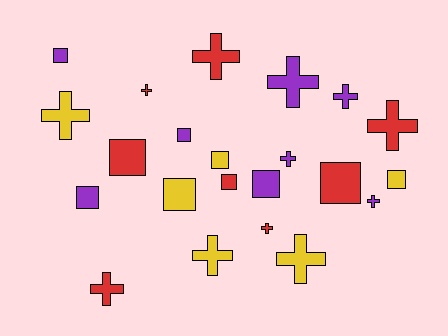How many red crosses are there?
There are 5 red crosses.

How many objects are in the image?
There are 22 objects.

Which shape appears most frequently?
Cross, with 12 objects.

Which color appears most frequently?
Red, with 8 objects.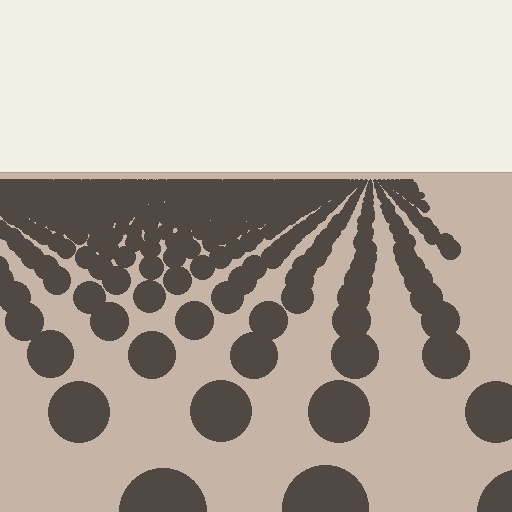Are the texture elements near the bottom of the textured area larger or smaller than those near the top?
Larger. Near the bottom, elements are closer to the viewer and appear at a bigger on-screen size.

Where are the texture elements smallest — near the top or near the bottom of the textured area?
Near the top.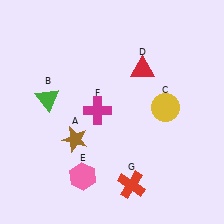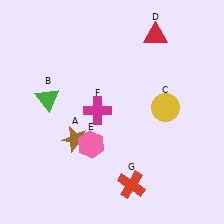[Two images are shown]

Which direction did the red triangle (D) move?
The red triangle (D) moved up.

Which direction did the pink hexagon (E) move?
The pink hexagon (E) moved up.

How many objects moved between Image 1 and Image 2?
2 objects moved between the two images.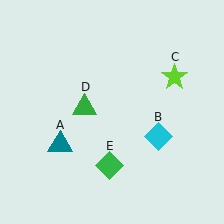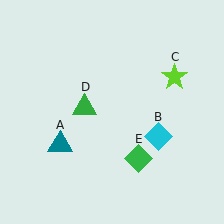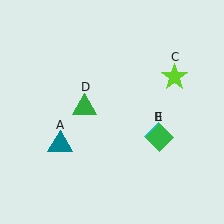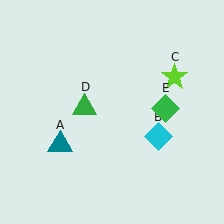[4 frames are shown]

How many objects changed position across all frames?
1 object changed position: green diamond (object E).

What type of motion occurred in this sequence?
The green diamond (object E) rotated counterclockwise around the center of the scene.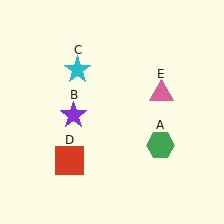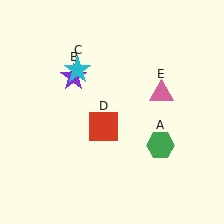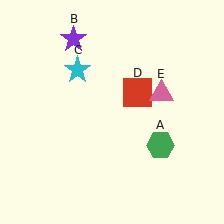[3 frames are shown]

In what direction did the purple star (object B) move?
The purple star (object B) moved up.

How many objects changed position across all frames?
2 objects changed position: purple star (object B), red square (object D).